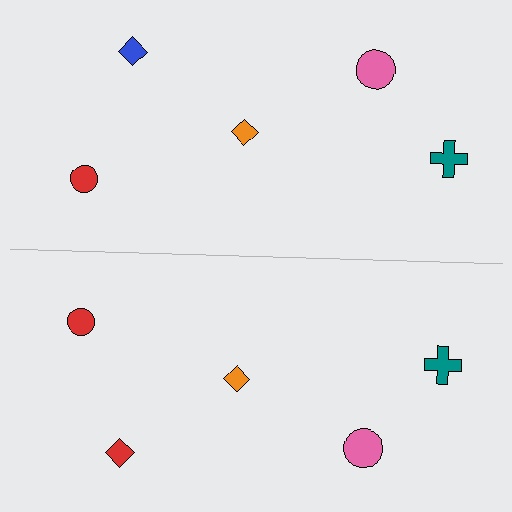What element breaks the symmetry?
The red diamond on the bottom side breaks the symmetry — its mirror counterpart is blue.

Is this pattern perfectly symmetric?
No, the pattern is not perfectly symmetric. The red diamond on the bottom side breaks the symmetry — its mirror counterpart is blue.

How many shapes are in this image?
There are 10 shapes in this image.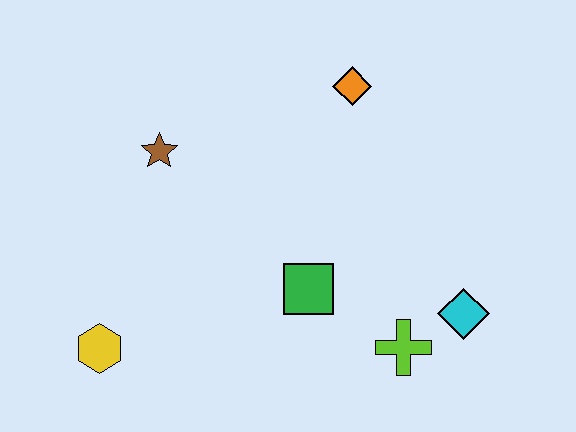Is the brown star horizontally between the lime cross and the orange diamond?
No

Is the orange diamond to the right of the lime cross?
No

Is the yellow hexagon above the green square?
No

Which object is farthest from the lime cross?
The brown star is farthest from the lime cross.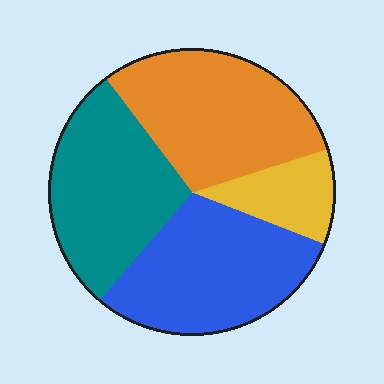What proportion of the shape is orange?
Orange takes up about one third (1/3) of the shape.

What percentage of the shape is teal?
Teal takes up about one quarter (1/4) of the shape.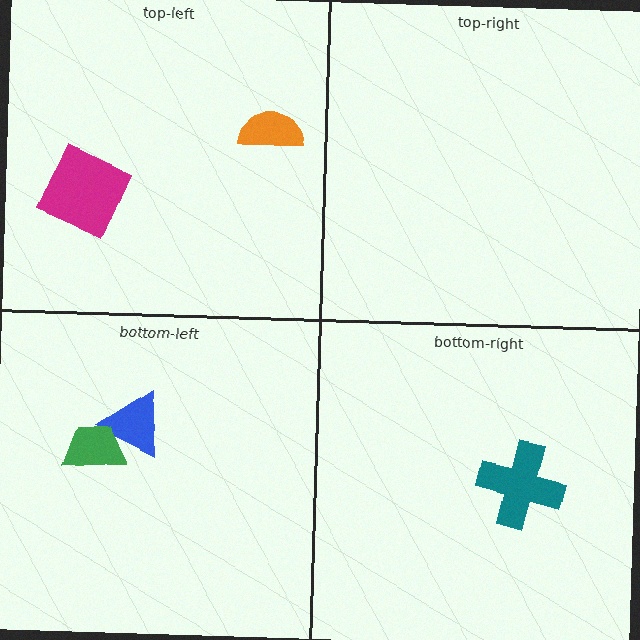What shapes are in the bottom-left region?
The blue triangle, the green trapezoid.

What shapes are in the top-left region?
The orange semicircle, the magenta diamond.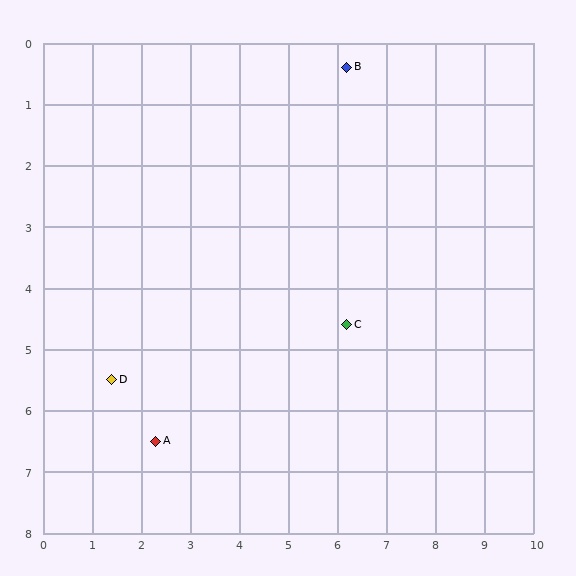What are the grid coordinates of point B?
Point B is at approximately (6.2, 0.4).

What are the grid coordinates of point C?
Point C is at approximately (6.2, 4.6).